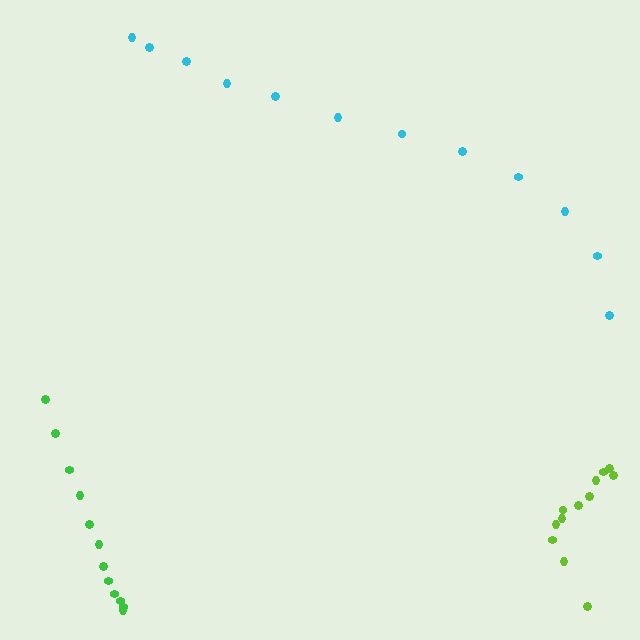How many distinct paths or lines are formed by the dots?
There are 3 distinct paths.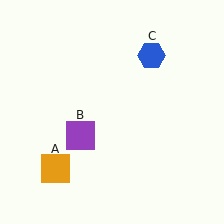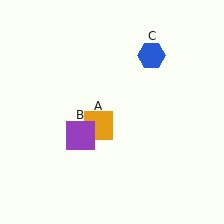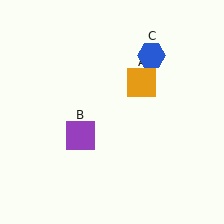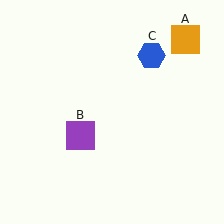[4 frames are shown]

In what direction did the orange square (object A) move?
The orange square (object A) moved up and to the right.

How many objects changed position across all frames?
1 object changed position: orange square (object A).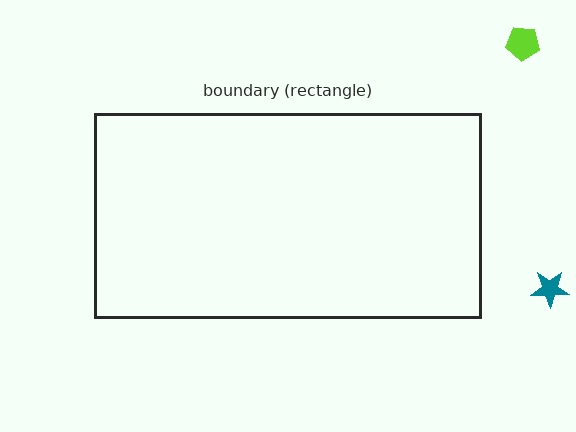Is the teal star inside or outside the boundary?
Outside.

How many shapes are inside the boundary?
0 inside, 2 outside.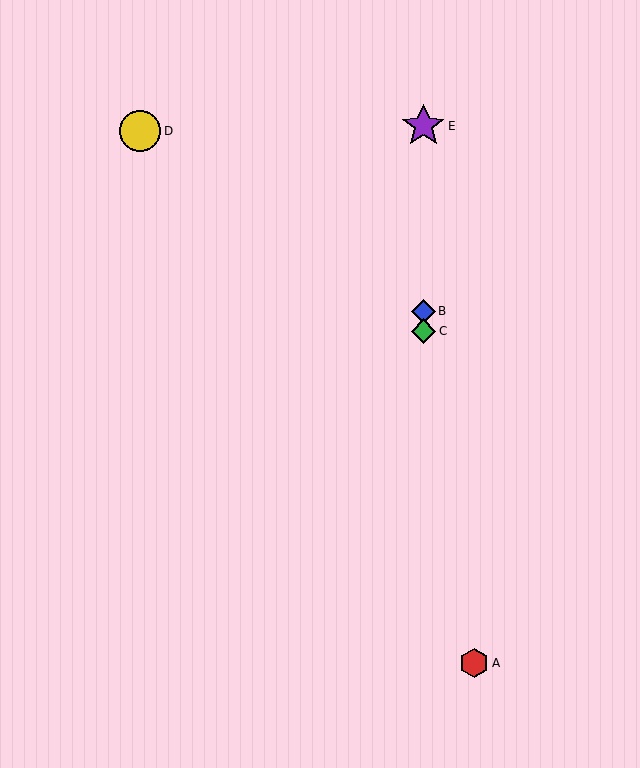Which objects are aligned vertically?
Objects B, C, E are aligned vertically.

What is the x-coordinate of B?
Object B is at x≈423.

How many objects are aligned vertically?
3 objects (B, C, E) are aligned vertically.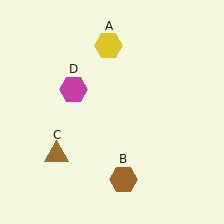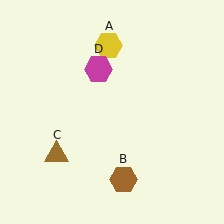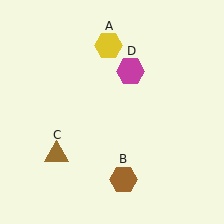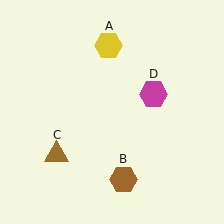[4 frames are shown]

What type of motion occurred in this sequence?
The magenta hexagon (object D) rotated clockwise around the center of the scene.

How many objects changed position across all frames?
1 object changed position: magenta hexagon (object D).